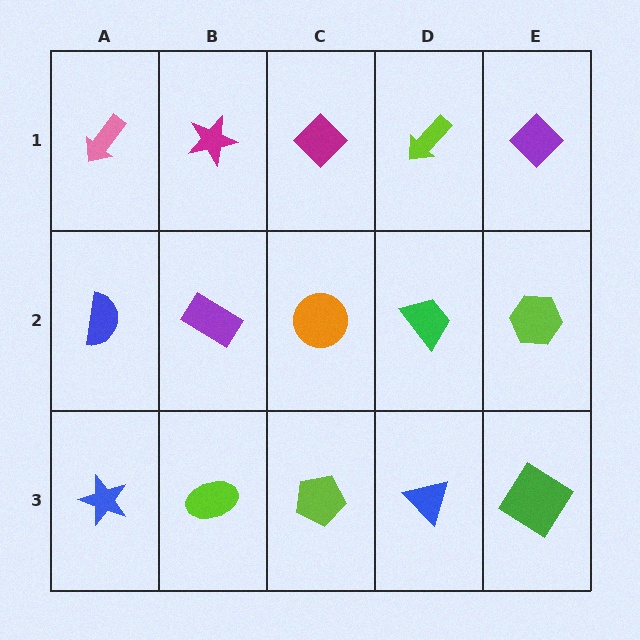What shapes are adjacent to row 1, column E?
A lime hexagon (row 2, column E), a lime arrow (row 1, column D).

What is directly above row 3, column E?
A lime hexagon.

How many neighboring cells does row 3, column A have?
2.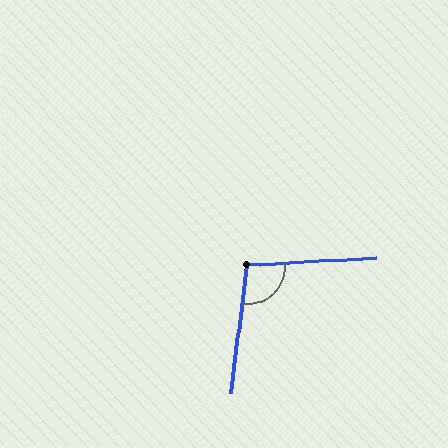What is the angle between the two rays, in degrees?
Approximately 101 degrees.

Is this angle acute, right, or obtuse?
It is obtuse.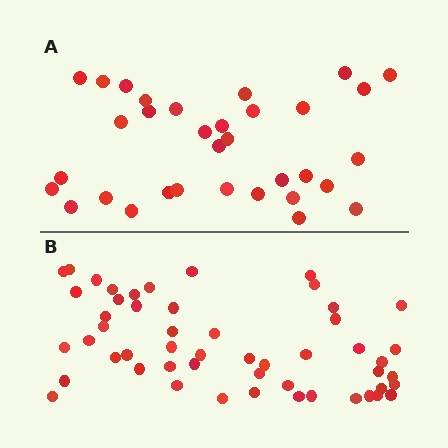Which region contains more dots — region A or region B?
Region B (the bottom region) has more dots.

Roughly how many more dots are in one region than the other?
Region B has approximately 20 more dots than region A.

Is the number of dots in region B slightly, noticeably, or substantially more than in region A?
Region B has substantially more. The ratio is roughly 1.6 to 1.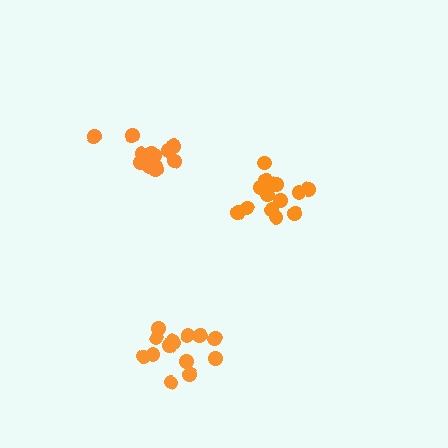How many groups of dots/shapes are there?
There are 3 groups.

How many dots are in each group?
Group 1: 14 dots, Group 2: 14 dots, Group 3: 12 dots (40 total).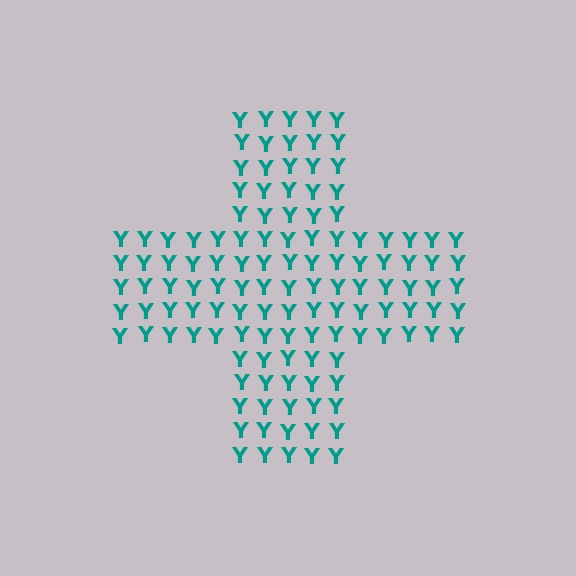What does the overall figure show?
The overall figure shows a cross.